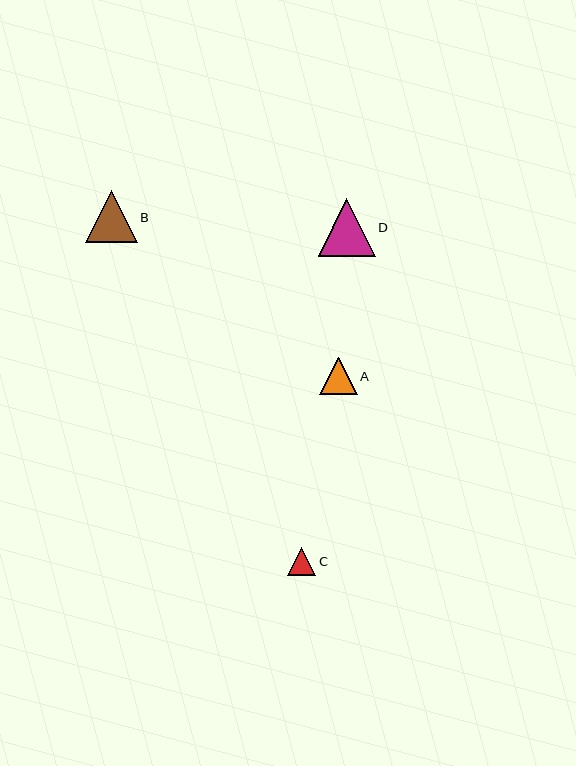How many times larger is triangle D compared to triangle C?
Triangle D is approximately 2.1 times the size of triangle C.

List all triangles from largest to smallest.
From largest to smallest: D, B, A, C.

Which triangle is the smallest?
Triangle C is the smallest with a size of approximately 28 pixels.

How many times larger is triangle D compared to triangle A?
Triangle D is approximately 1.5 times the size of triangle A.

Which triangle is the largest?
Triangle D is the largest with a size of approximately 57 pixels.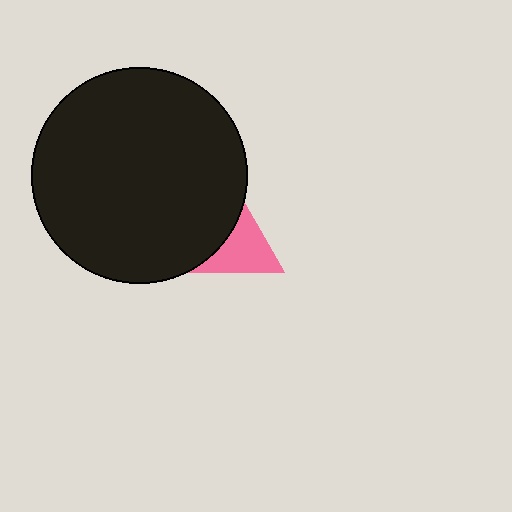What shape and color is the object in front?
The object in front is a black circle.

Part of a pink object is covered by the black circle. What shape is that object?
It is a triangle.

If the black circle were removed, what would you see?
You would see the complete pink triangle.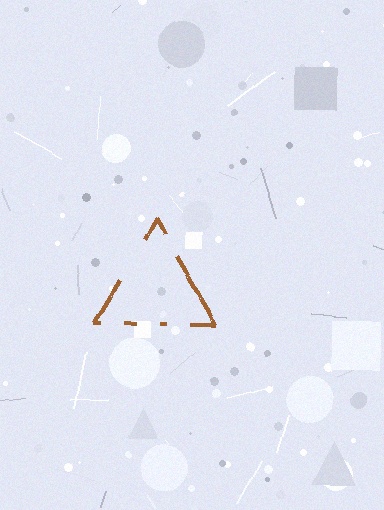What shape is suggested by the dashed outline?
The dashed outline suggests a triangle.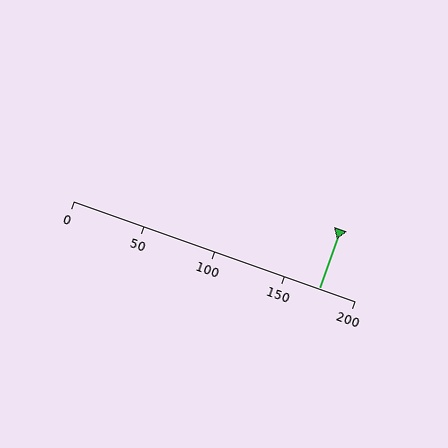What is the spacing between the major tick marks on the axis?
The major ticks are spaced 50 apart.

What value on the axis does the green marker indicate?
The marker indicates approximately 175.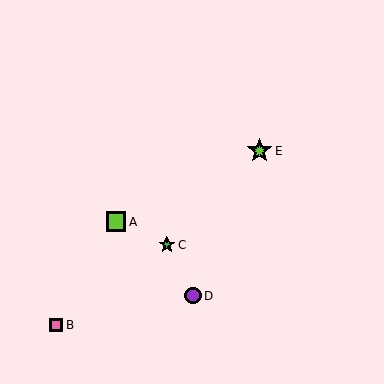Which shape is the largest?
The lime star (labeled E) is the largest.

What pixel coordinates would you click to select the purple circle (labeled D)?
Click at (193, 296) to select the purple circle D.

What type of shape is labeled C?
Shape C is a green star.